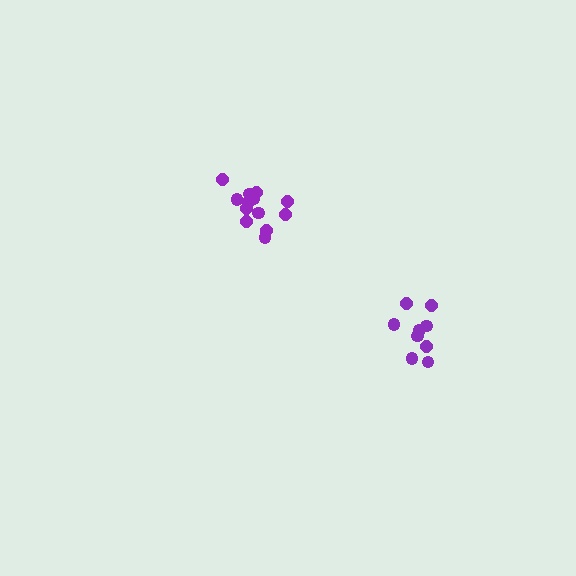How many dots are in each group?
Group 1: 9 dots, Group 2: 13 dots (22 total).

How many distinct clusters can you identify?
There are 2 distinct clusters.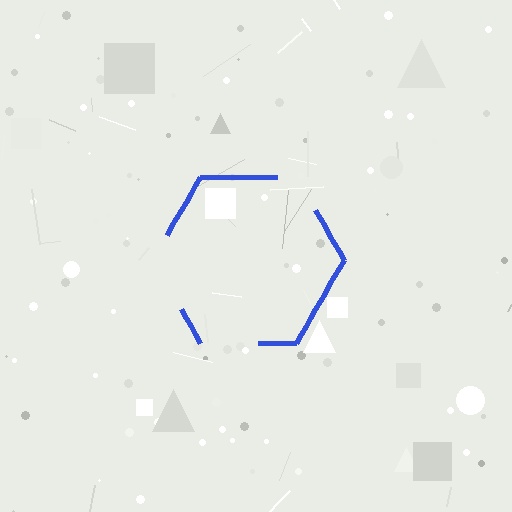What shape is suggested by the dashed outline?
The dashed outline suggests a hexagon.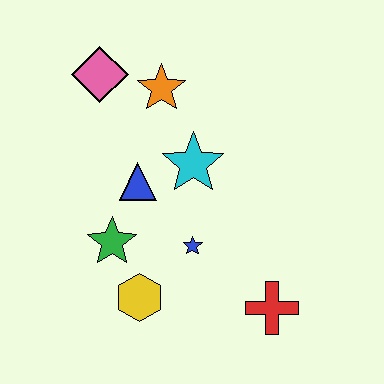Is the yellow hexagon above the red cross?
Yes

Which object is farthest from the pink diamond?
The red cross is farthest from the pink diamond.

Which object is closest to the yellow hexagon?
The green star is closest to the yellow hexagon.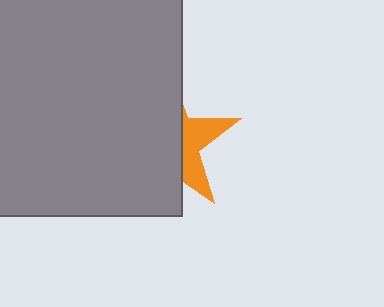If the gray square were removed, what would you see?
You would see the complete orange star.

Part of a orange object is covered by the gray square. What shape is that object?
It is a star.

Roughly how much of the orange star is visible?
A small part of it is visible (roughly 32%).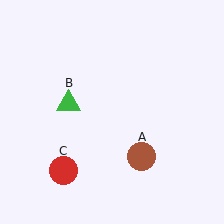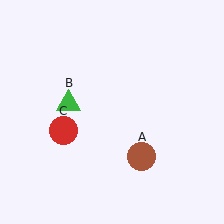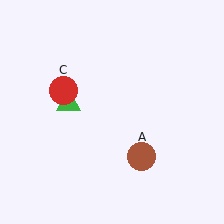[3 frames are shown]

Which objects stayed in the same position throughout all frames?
Brown circle (object A) and green triangle (object B) remained stationary.